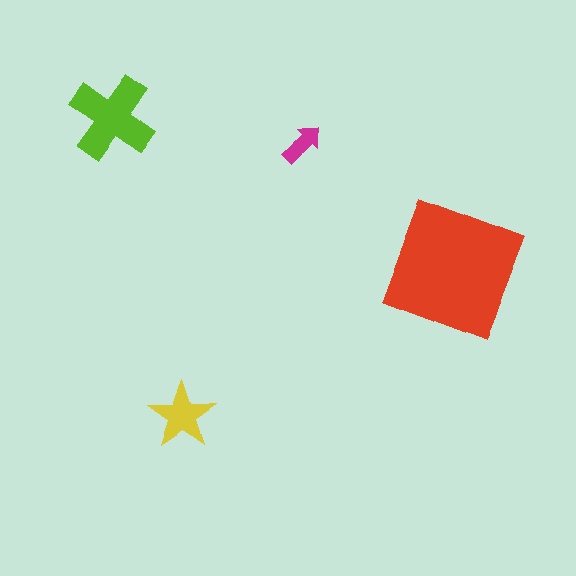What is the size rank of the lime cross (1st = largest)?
2nd.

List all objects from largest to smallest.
The red square, the lime cross, the yellow star, the magenta arrow.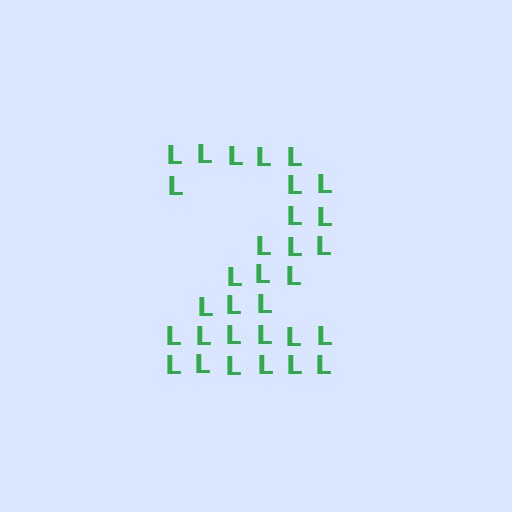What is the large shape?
The large shape is the digit 2.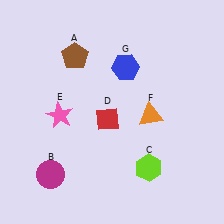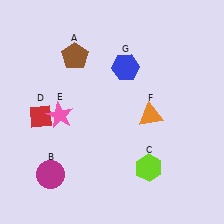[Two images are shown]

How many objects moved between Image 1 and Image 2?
1 object moved between the two images.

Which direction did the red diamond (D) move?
The red diamond (D) moved left.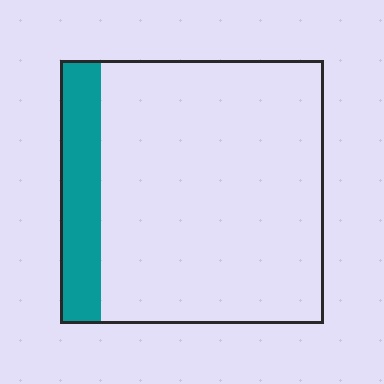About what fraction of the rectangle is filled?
About one sixth (1/6).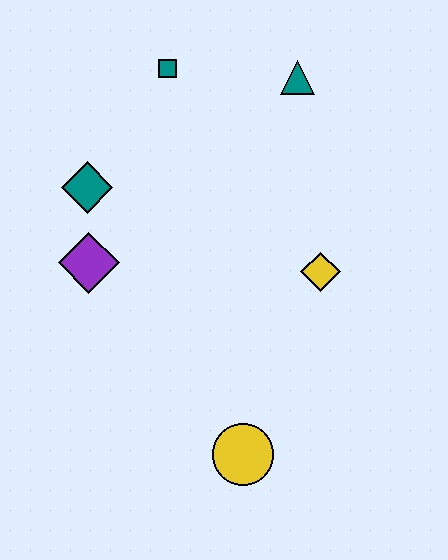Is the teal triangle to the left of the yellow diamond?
Yes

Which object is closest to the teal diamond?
The purple diamond is closest to the teal diamond.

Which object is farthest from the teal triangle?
The yellow circle is farthest from the teal triangle.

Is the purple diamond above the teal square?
No